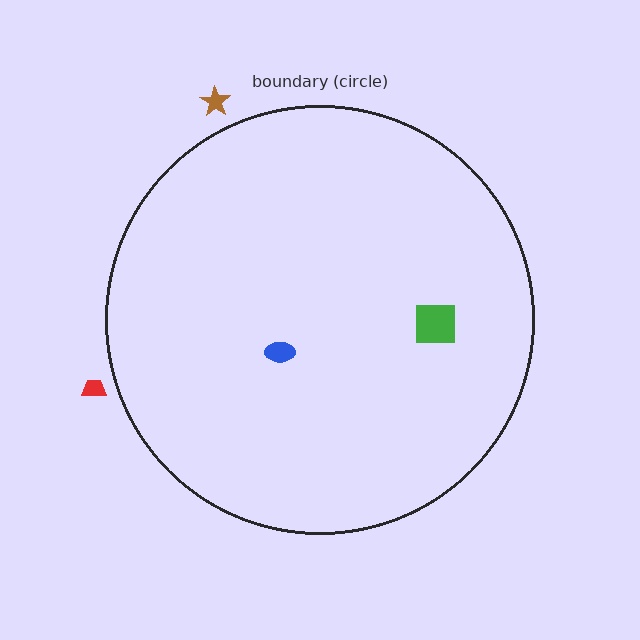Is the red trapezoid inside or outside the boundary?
Outside.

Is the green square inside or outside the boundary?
Inside.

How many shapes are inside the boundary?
2 inside, 2 outside.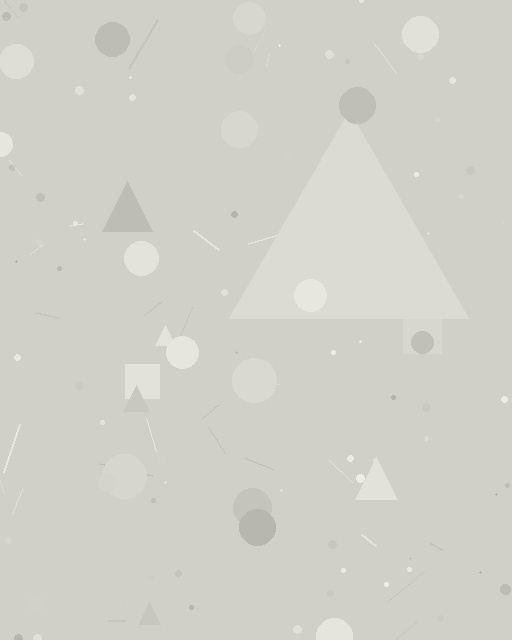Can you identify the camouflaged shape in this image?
The camouflaged shape is a triangle.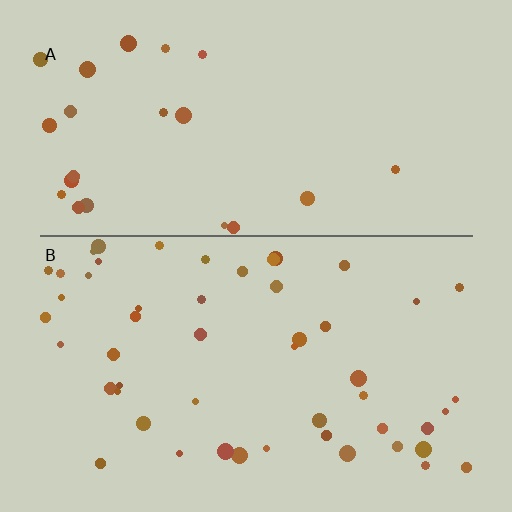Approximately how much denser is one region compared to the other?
Approximately 2.2× — region B over region A.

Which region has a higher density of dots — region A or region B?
B (the bottom).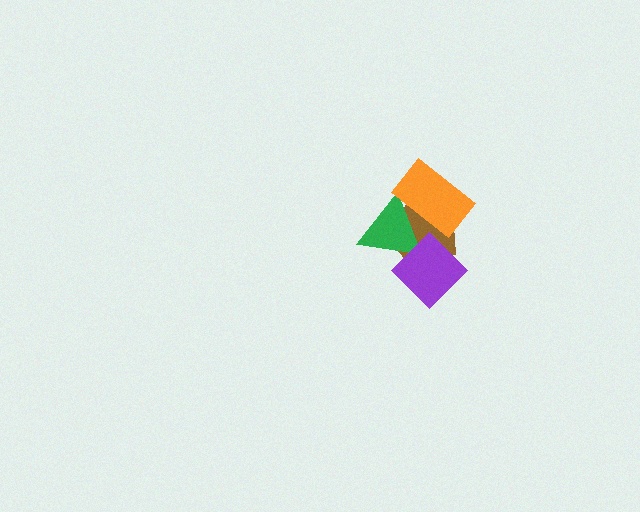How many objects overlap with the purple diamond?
2 objects overlap with the purple diamond.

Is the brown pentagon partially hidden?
Yes, it is partially covered by another shape.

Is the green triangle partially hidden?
Yes, it is partially covered by another shape.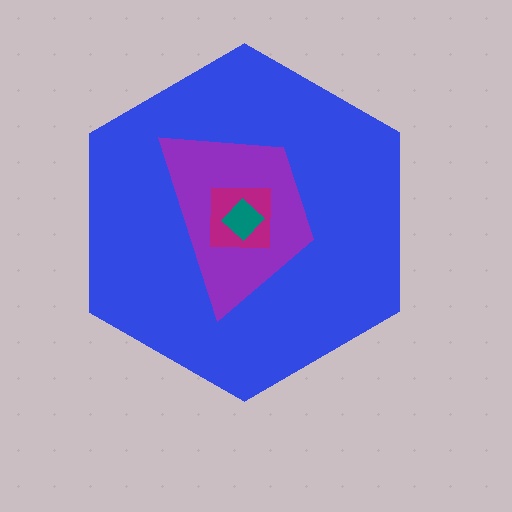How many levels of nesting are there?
4.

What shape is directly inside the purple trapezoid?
The magenta square.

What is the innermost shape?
The teal diamond.